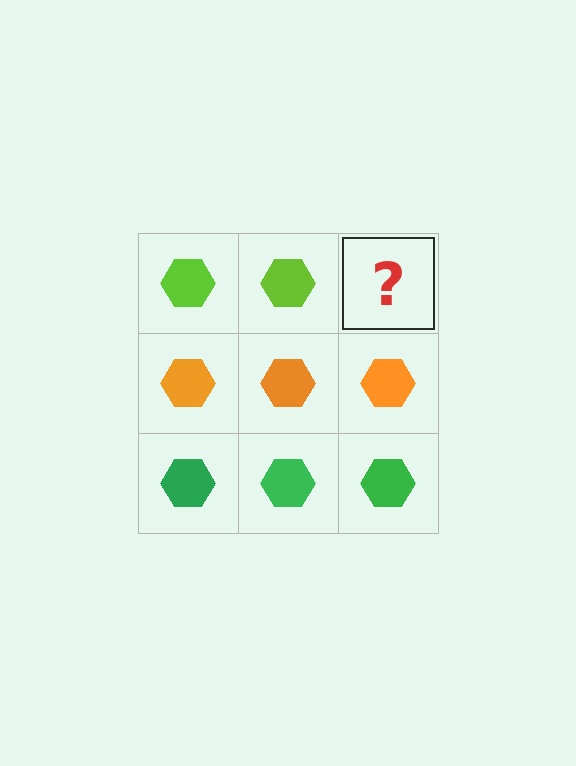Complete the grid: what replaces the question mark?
The question mark should be replaced with a lime hexagon.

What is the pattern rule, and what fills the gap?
The rule is that each row has a consistent color. The gap should be filled with a lime hexagon.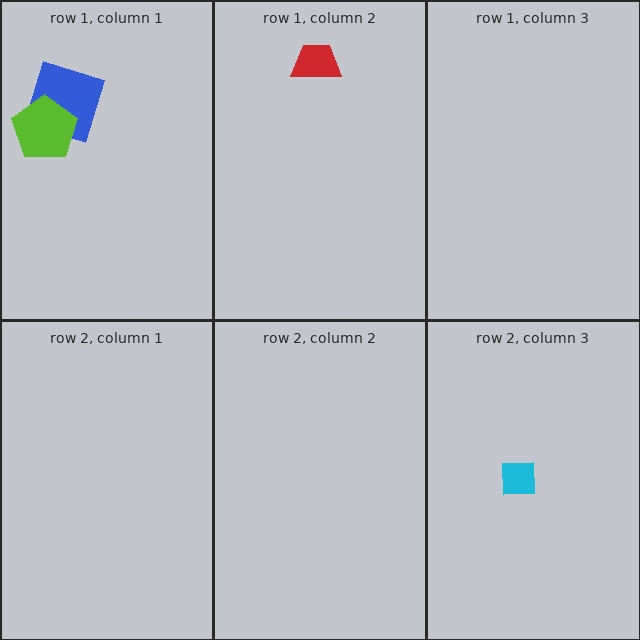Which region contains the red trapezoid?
The row 1, column 2 region.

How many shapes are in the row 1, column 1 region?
2.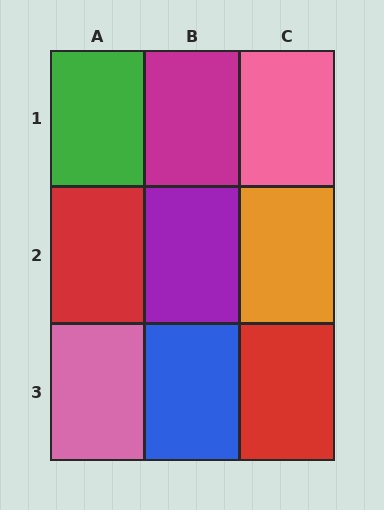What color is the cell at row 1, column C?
Pink.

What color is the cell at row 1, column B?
Magenta.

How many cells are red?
2 cells are red.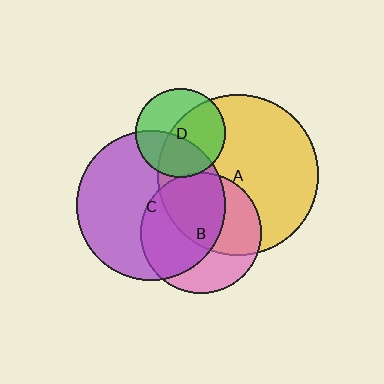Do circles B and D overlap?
Yes.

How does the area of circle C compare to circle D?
Approximately 2.8 times.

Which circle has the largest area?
Circle A (yellow).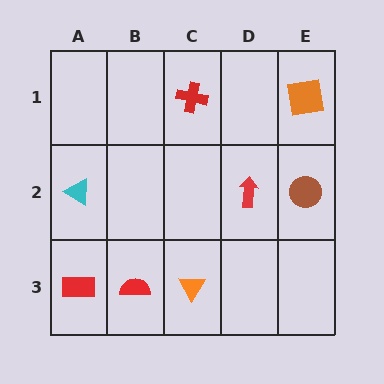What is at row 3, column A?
A red rectangle.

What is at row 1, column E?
An orange square.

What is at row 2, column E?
A brown circle.